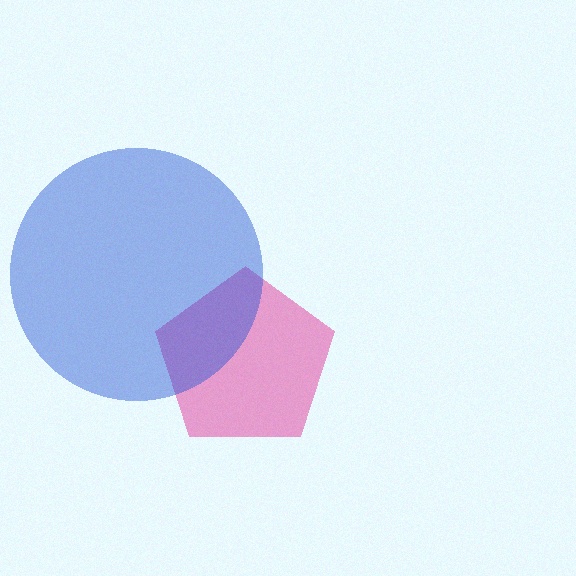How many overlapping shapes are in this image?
There are 2 overlapping shapes in the image.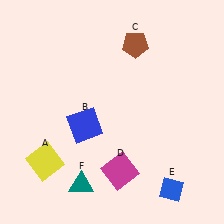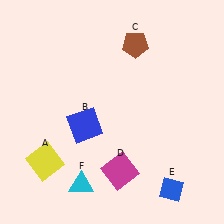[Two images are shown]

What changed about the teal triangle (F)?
In Image 1, F is teal. In Image 2, it changed to cyan.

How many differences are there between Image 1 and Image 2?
There is 1 difference between the two images.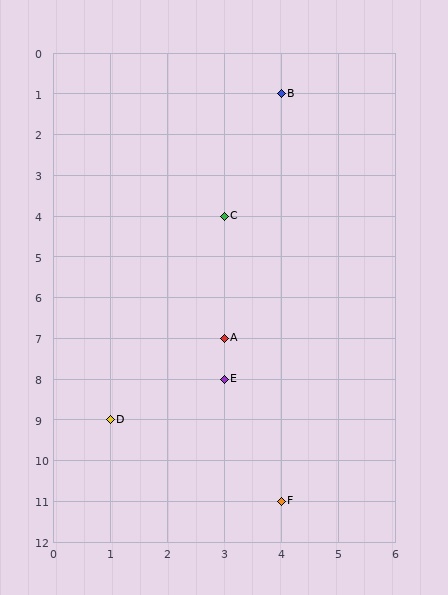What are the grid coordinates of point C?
Point C is at grid coordinates (3, 4).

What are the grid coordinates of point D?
Point D is at grid coordinates (1, 9).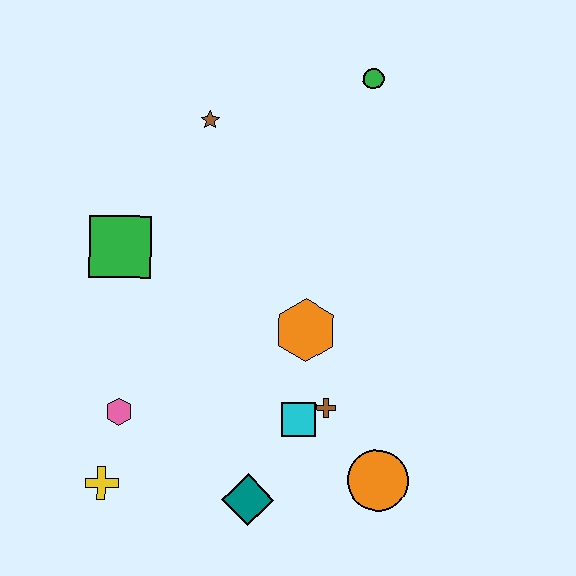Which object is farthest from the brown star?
The orange circle is farthest from the brown star.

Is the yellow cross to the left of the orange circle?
Yes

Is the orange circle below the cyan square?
Yes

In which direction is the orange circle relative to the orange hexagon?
The orange circle is below the orange hexagon.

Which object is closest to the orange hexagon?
The brown cross is closest to the orange hexagon.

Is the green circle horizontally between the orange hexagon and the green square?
No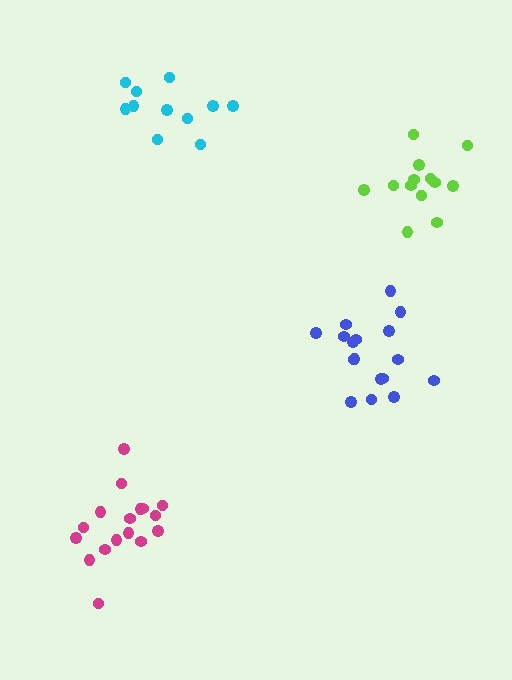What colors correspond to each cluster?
The clusters are colored: lime, cyan, blue, magenta.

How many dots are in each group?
Group 1: 13 dots, Group 2: 11 dots, Group 3: 17 dots, Group 4: 17 dots (58 total).